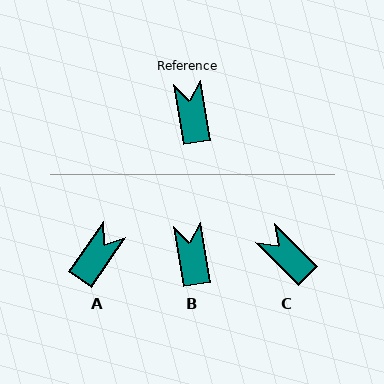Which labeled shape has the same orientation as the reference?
B.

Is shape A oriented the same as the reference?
No, it is off by about 45 degrees.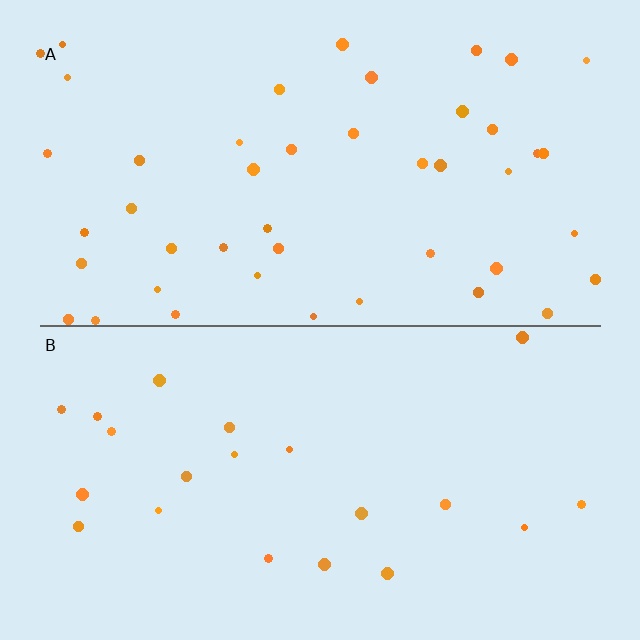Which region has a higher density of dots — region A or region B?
A (the top).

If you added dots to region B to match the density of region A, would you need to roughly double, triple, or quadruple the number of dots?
Approximately double.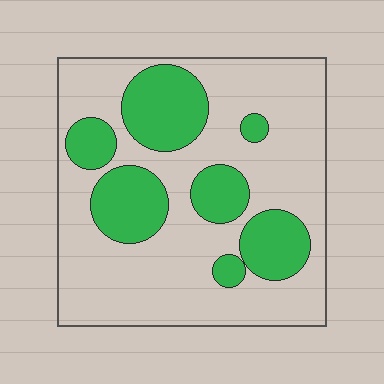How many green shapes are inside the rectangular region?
7.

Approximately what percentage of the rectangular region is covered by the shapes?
Approximately 30%.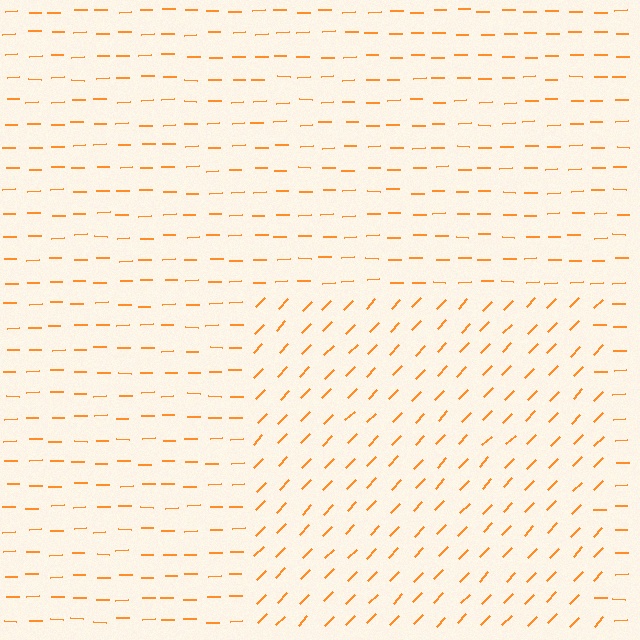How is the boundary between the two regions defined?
The boundary is defined purely by a change in line orientation (approximately 45 degrees difference). All lines are the same color and thickness.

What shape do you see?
I see a rectangle.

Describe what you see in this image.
The image is filled with small orange line segments. A rectangle region in the image has lines oriented differently from the surrounding lines, creating a visible texture boundary.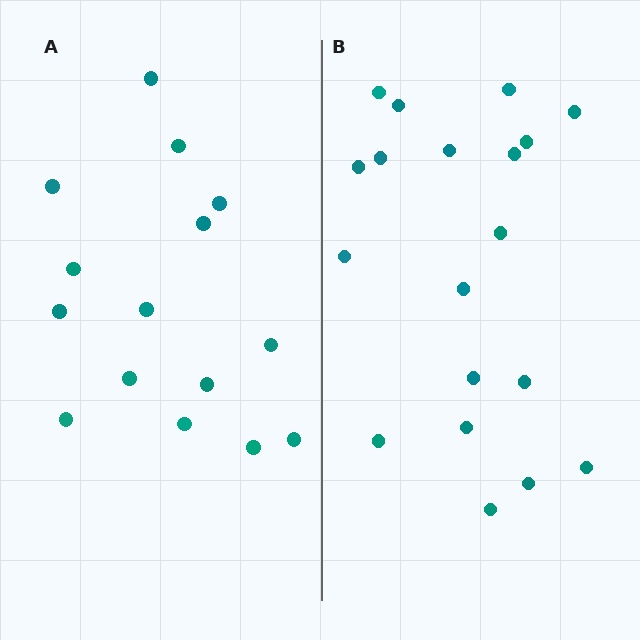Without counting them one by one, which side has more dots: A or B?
Region B (the right region) has more dots.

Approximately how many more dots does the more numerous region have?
Region B has about 4 more dots than region A.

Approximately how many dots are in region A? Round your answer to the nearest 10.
About 20 dots. (The exact count is 15, which rounds to 20.)